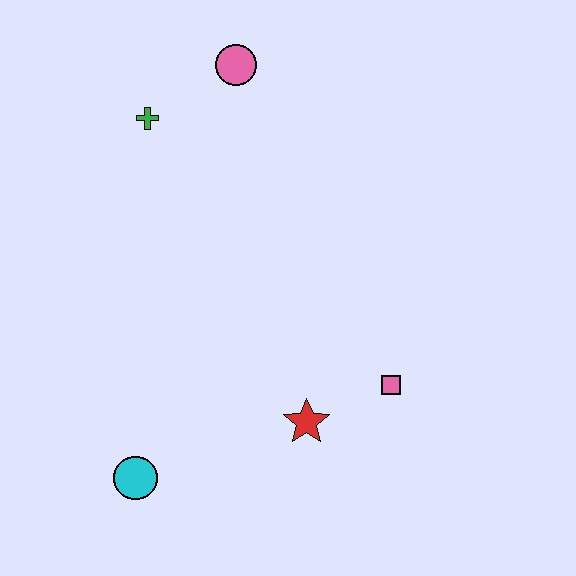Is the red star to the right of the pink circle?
Yes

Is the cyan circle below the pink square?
Yes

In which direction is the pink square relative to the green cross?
The pink square is below the green cross.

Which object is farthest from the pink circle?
The cyan circle is farthest from the pink circle.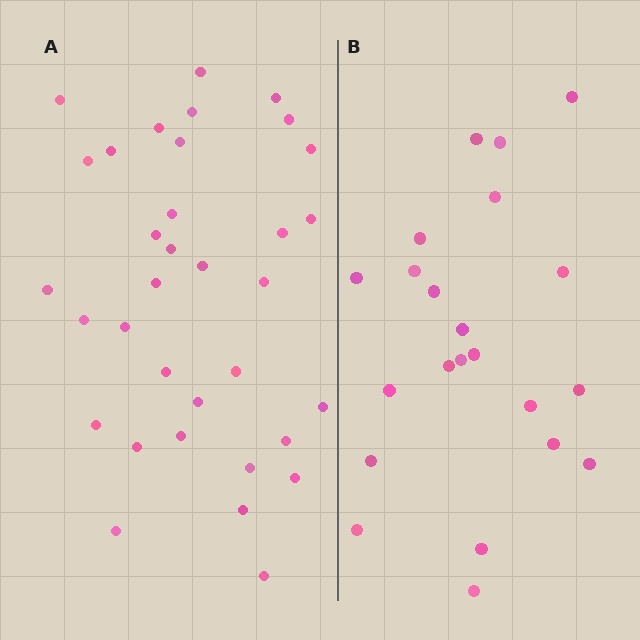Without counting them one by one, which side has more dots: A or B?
Region A (the left region) has more dots.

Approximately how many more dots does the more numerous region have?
Region A has roughly 12 or so more dots than region B.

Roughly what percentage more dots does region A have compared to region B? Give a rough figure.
About 55% more.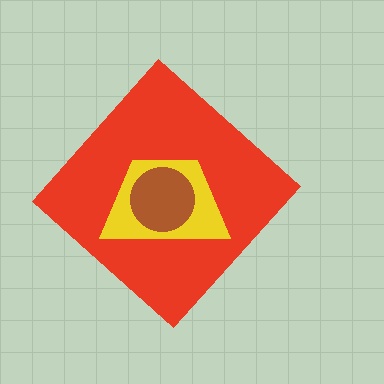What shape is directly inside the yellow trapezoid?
The brown circle.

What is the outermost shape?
The red diamond.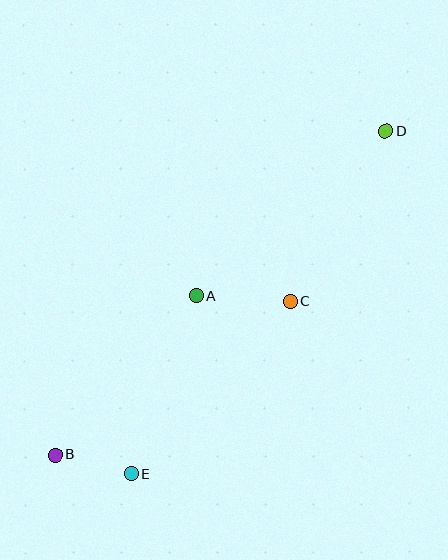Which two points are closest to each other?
Points B and E are closest to each other.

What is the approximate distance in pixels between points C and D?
The distance between C and D is approximately 195 pixels.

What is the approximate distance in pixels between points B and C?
The distance between B and C is approximately 281 pixels.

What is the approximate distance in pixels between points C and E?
The distance between C and E is approximately 235 pixels.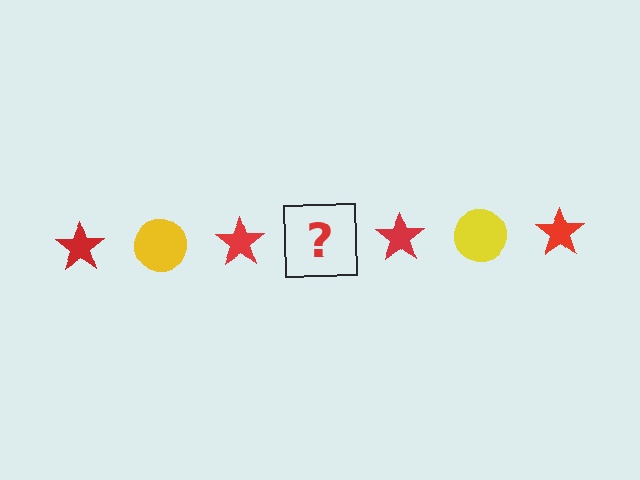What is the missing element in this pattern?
The missing element is a yellow circle.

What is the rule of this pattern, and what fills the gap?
The rule is that the pattern alternates between red star and yellow circle. The gap should be filled with a yellow circle.